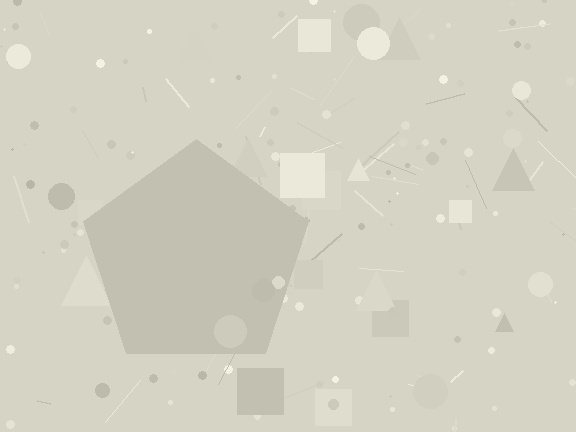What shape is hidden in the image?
A pentagon is hidden in the image.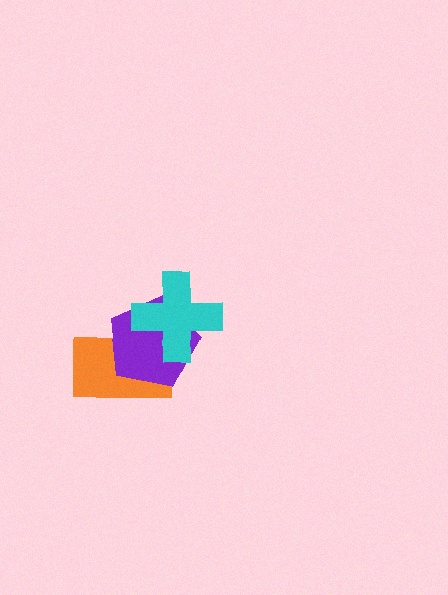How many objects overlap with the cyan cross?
2 objects overlap with the cyan cross.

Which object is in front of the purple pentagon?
The cyan cross is in front of the purple pentagon.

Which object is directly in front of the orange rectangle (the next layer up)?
The purple pentagon is directly in front of the orange rectangle.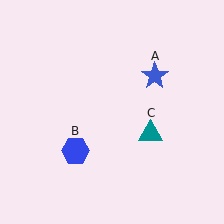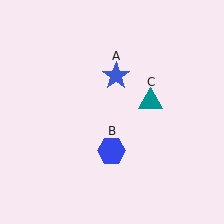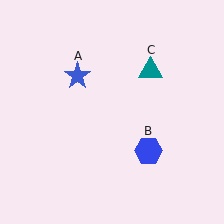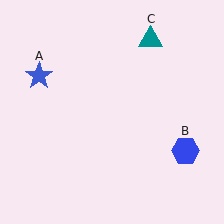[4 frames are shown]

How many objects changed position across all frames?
3 objects changed position: blue star (object A), blue hexagon (object B), teal triangle (object C).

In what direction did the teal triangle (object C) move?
The teal triangle (object C) moved up.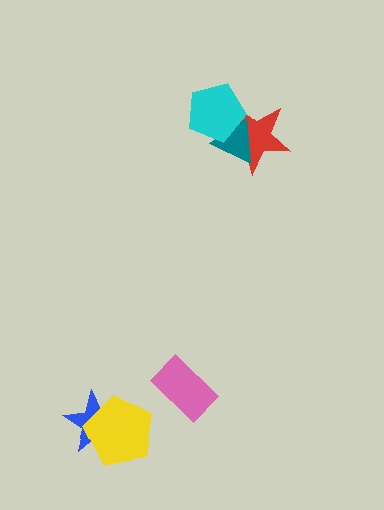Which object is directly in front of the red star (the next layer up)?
The teal triangle is directly in front of the red star.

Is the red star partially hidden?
Yes, it is partially covered by another shape.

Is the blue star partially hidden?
Yes, it is partially covered by another shape.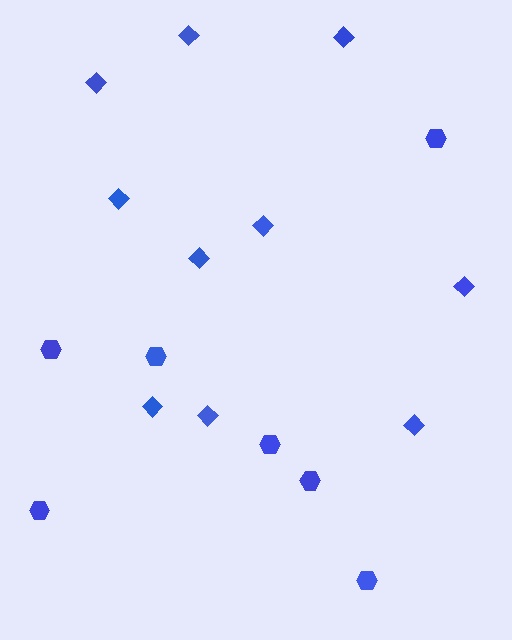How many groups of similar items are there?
There are 2 groups: one group of hexagons (7) and one group of diamonds (10).